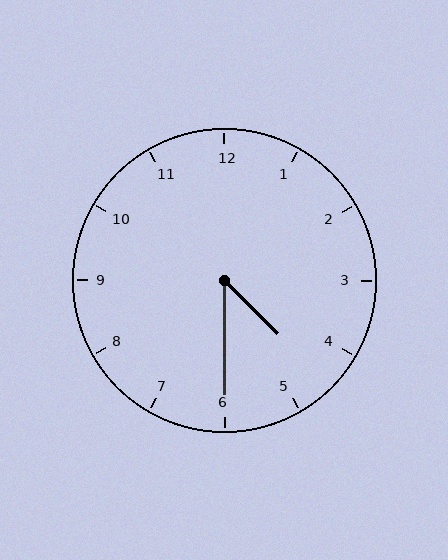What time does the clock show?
4:30.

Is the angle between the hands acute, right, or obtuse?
It is acute.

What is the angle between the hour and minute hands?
Approximately 45 degrees.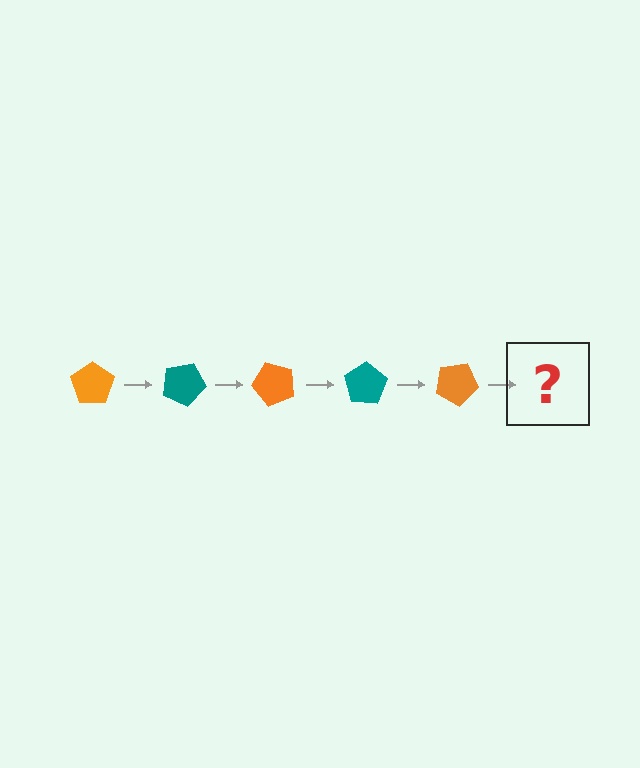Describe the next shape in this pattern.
It should be a teal pentagon, rotated 125 degrees from the start.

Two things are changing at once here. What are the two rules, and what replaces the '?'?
The two rules are that it rotates 25 degrees each step and the color cycles through orange and teal. The '?' should be a teal pentagon, rotated 125 degrees from the start.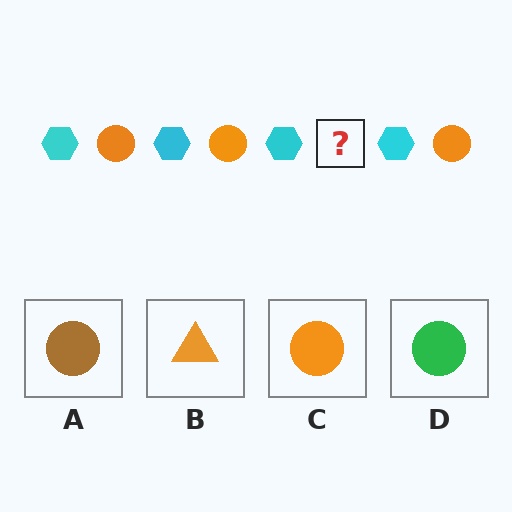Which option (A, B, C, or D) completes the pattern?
C.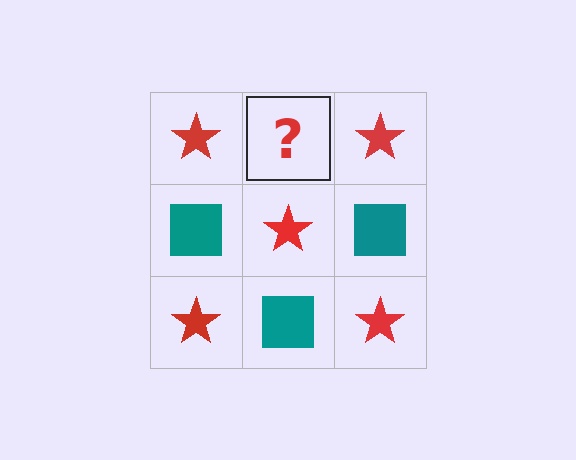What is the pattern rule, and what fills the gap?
The rule is that it alternates red star and teal square in a checkerboard pattern. The gap should be filled with a teal square.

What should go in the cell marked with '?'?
The missing cell should contain a teal square.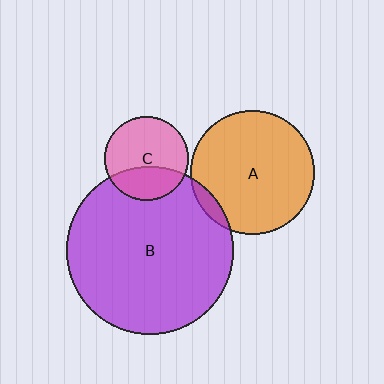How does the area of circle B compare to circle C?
Approximately 4.0 times.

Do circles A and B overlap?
Yes.